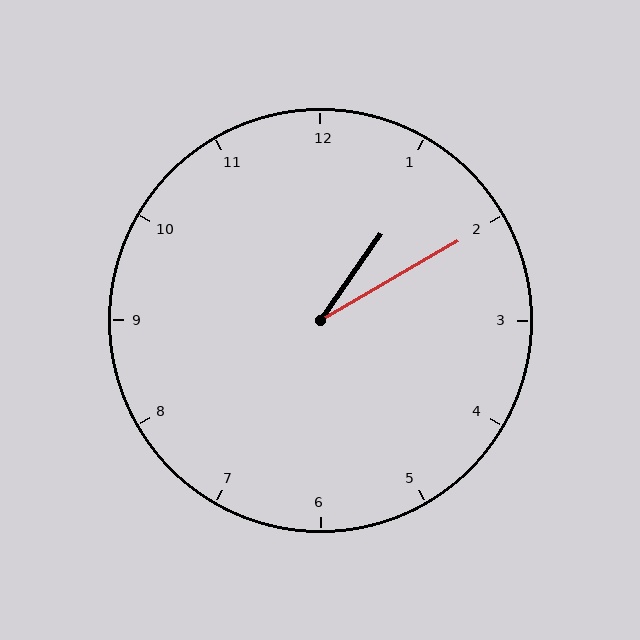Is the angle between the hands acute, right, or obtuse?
It is acute.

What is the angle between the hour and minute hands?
Approximately 25 degrees.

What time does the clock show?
1:10.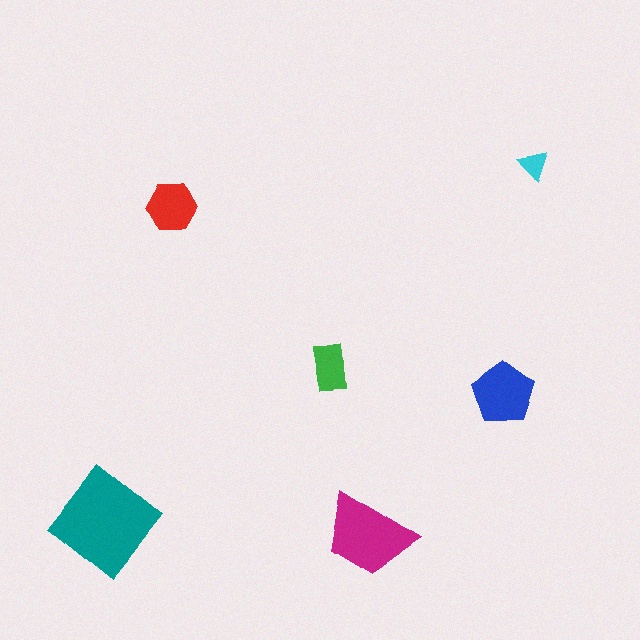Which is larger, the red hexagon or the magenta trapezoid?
The magenta trapezoid.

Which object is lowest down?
The magenta trapezoid is bottommost.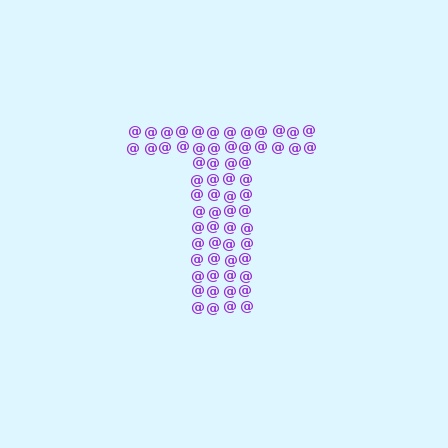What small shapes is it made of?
It is made of small at signs.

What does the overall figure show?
The overall figure shows the letter T.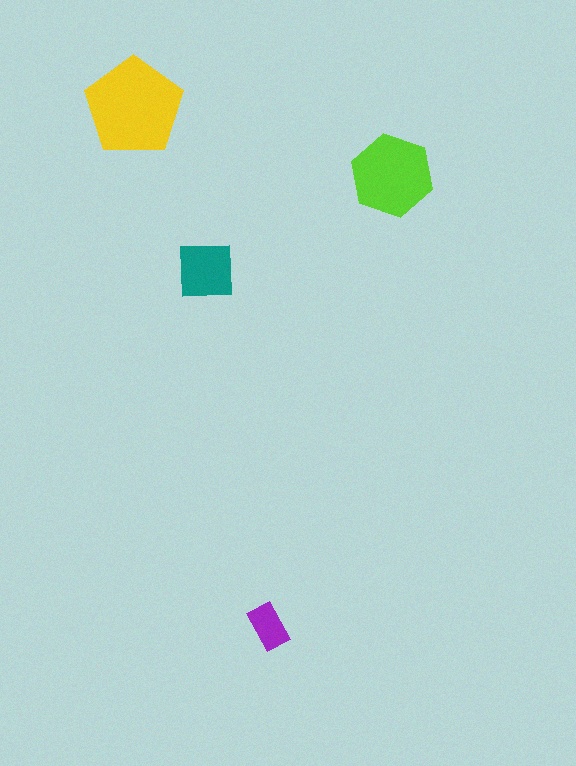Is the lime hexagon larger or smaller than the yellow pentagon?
Smaller.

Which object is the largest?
The yellow pentagon.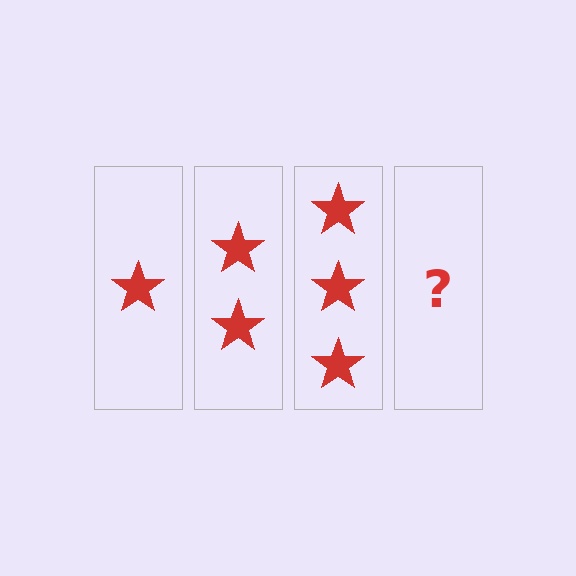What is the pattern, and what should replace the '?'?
The pattern is that each step adds one more star. The '?' should be 4 stars.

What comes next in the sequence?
The next element should be 4 stars.